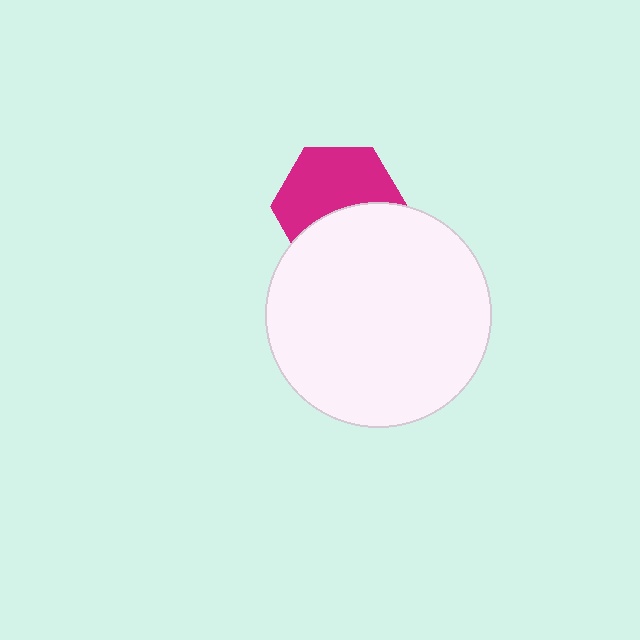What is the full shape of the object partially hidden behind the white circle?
The partially hidden object is a magenta hexagon.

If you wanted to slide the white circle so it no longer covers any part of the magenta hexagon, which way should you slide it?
Slide it down — that is the most direct way to separate the two shapes.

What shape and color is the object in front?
The object in front is a white circle.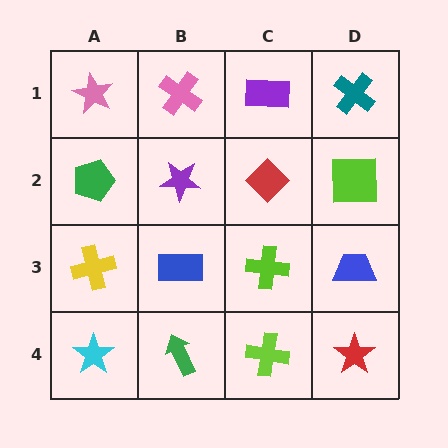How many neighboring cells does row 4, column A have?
2.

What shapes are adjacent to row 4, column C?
A lime cross (row 3, column C), a green arrow (row 4, column B), a red star (row 4, column D).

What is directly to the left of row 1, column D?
A purple rectangle.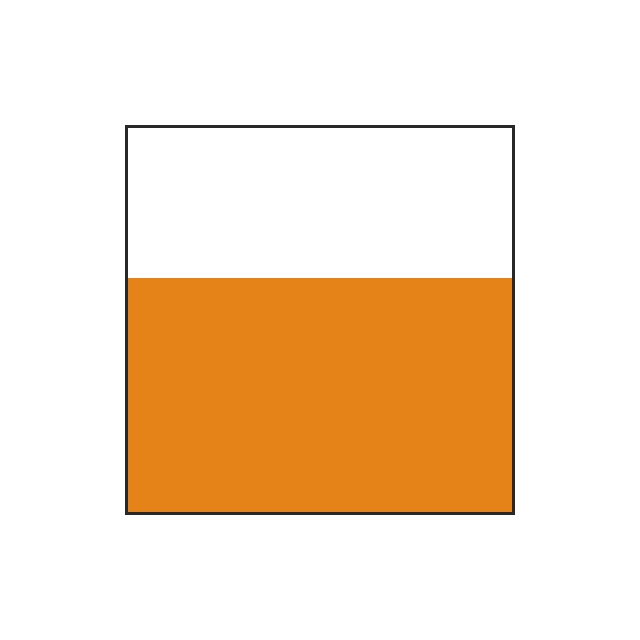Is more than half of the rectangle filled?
Yes.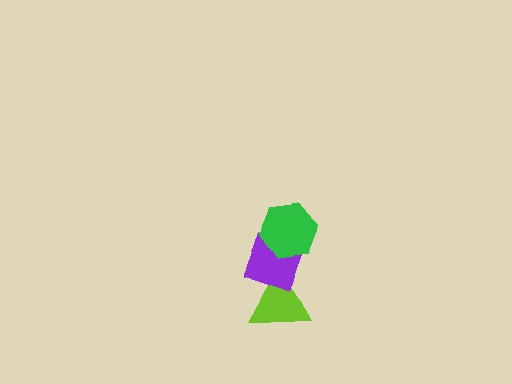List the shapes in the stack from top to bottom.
From top to bottom: the green hexagon, the purple diamond, the lime triangle.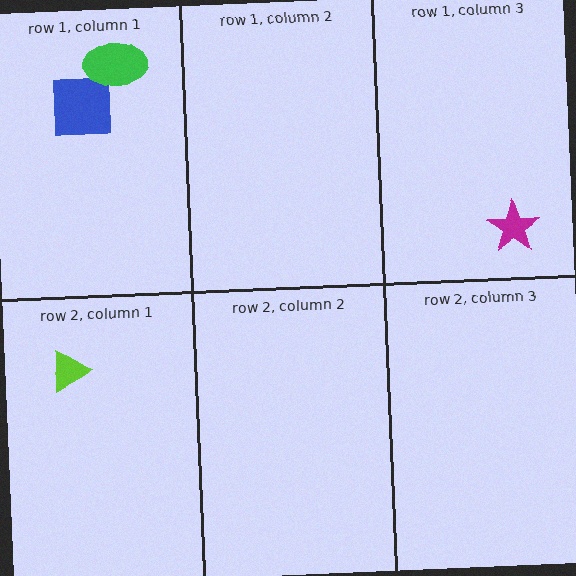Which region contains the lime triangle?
The row 2, column 1 region.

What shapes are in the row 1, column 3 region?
The magenta star.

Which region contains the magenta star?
The row 1, column 3 region.